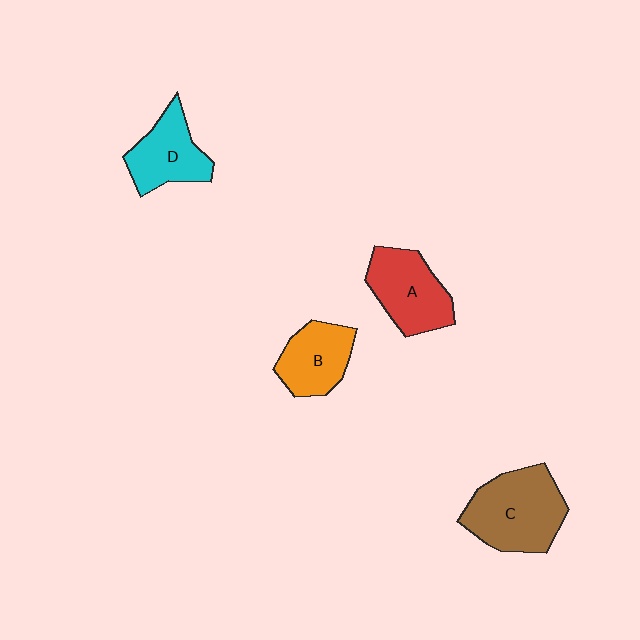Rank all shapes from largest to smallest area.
From largest to smallest: C (brown), A (red), D (cyan), B (orange).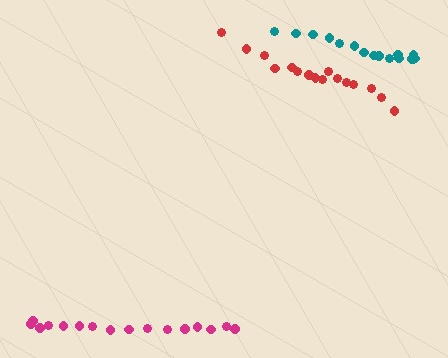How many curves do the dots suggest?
There are 3 distinct paths.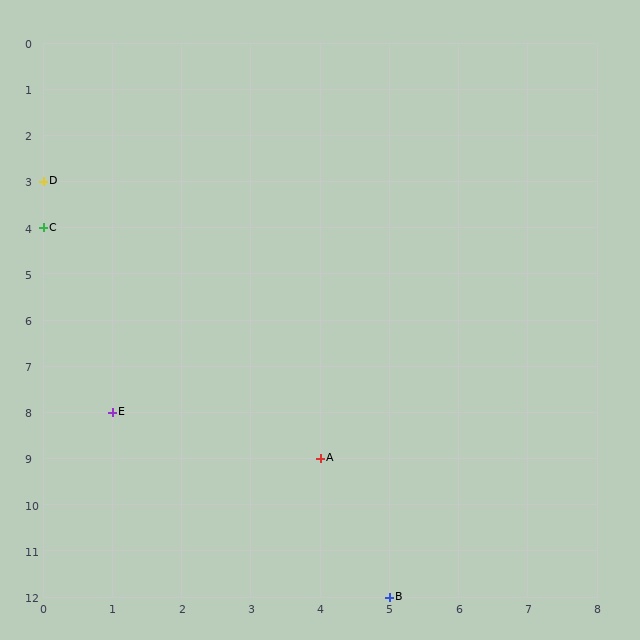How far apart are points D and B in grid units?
Points D and B are 5 columns and 9 rows apart (about 10.3 grid units diagonally).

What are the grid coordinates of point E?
Point E is at grid coordinates (1, 8).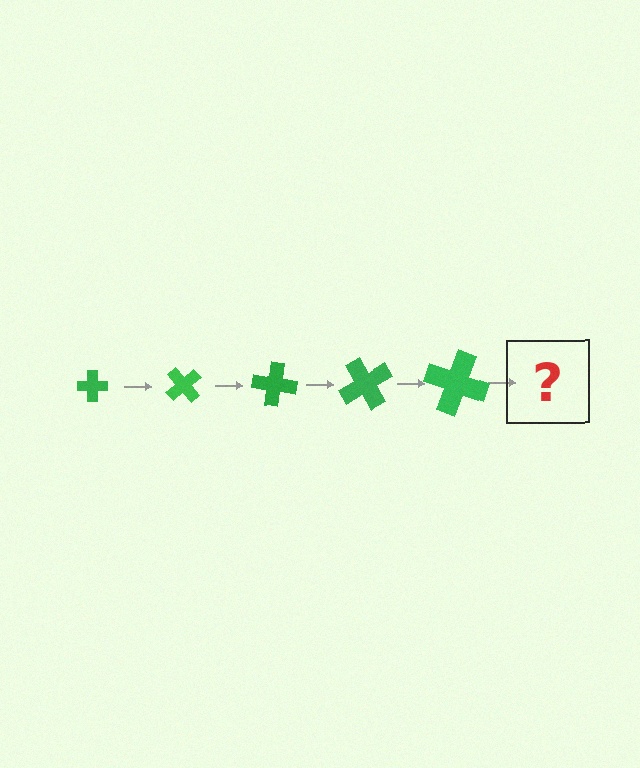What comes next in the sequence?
The next element should be a cross, larger than the previous one and rotated 250 degrees from the start.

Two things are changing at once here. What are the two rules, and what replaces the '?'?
The two rules are that the cross grows larger each step and it rotates 50 degrees each step. The '?' should be a cross, larger than the previous one and rotated 250 degrees from the start.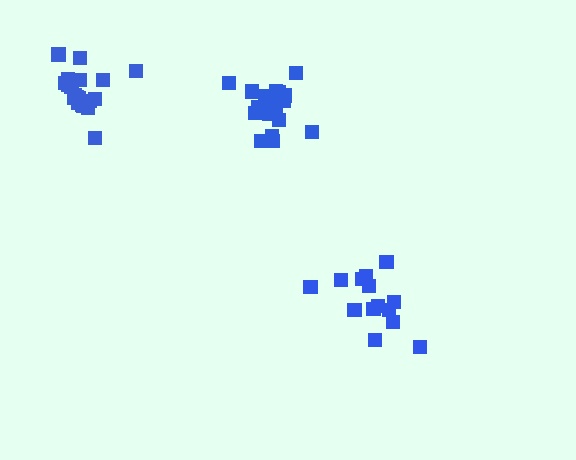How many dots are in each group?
Group 1: 14 dots, Group 2: 20 dots, Group 3: 20 dots (54 total).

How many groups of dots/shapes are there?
There are 3 groups.